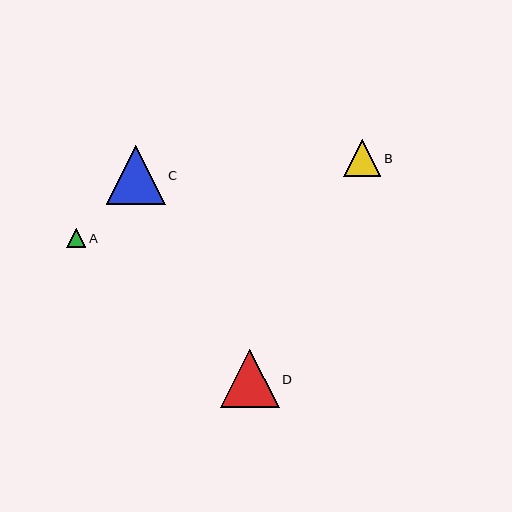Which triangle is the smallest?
Triangle A is the smallest with a size of approximately 19 pixels.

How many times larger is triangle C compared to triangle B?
Triangle C is approximately 1.6 times the size of triangle B.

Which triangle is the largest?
Triangle C is the largest with a size of approximately 59 pixels.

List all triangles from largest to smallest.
From largest to smallest: C, D, B, A.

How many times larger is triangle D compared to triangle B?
Triangle D is approximately 1.6 times the size of triangle B.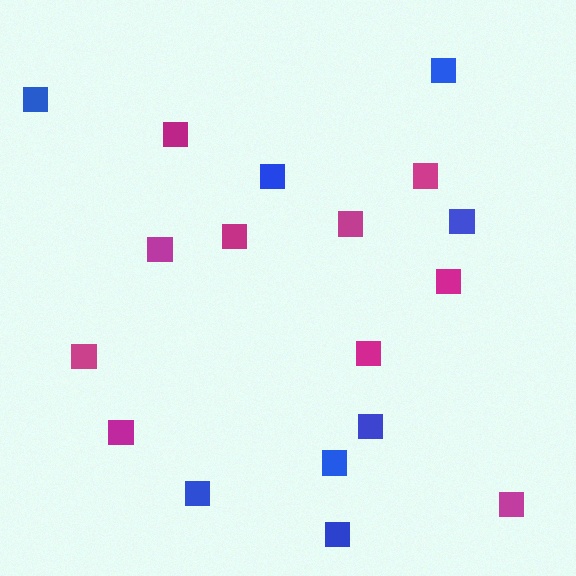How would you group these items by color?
There are 2 groups: one group of magenta squares (10) and one group of blue squares (8).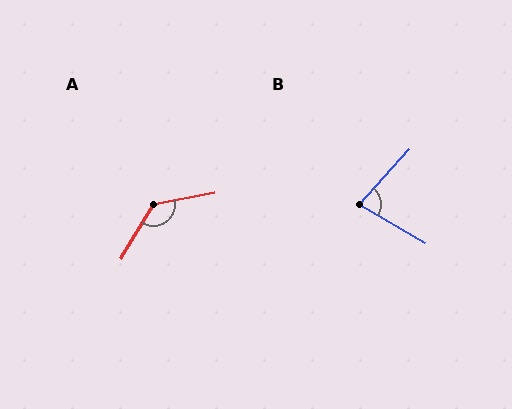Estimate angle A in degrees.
Approximately 132 degrees.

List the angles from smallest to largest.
B (78°), A (132°).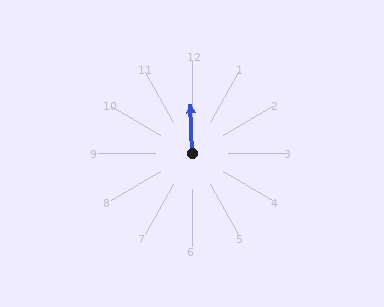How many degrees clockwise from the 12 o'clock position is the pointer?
Approximately 359 degrees.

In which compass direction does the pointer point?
North.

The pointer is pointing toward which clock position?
Roughly 12 o'clock.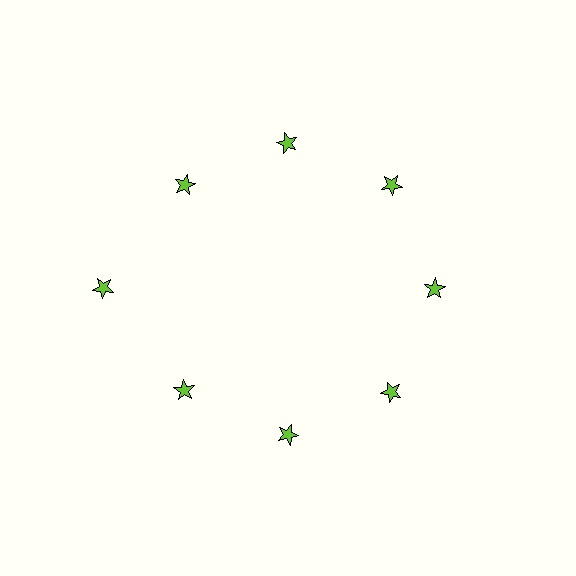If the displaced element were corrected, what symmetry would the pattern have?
It would have 8-fold rotational symmetry — the pattern would map onto itself every 45 degrees.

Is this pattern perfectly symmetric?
No. The 8 lime stars are arranged in a ring, but one element near the 9 o'clock position is pushed outward from the center, breaking the 8-fold rotational symmetry.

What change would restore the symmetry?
The symmetry would be restored by moving it inward, back onto the ring so that all 8 stars sit at equal angles and equal distance from the center.